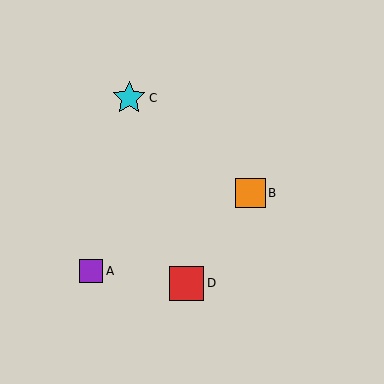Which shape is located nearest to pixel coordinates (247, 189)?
The orange square (labeled B) at (250, 193) is nearest to that location.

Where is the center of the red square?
The center of the red square is at (187, 283).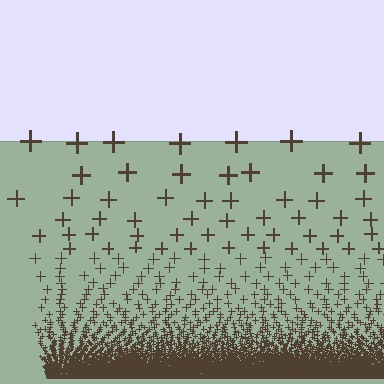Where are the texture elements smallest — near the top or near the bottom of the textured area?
Near the bottom.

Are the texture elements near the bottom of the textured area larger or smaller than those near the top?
Smaller. The gradient is inverted — elements near the bottom are smaller and denser.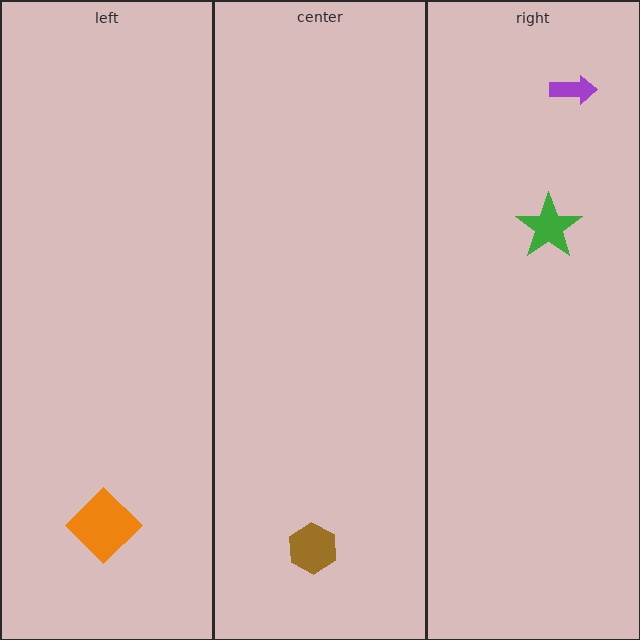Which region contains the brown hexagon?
The center region.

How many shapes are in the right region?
2.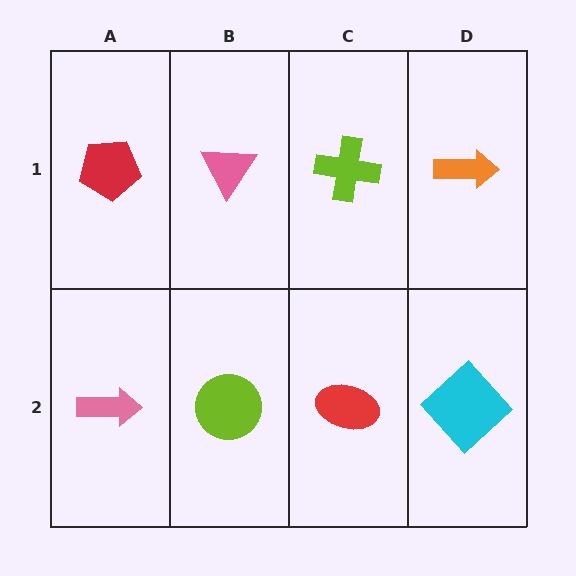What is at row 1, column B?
A pink triangle.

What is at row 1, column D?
An orange arrow.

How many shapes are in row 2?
4 shapes.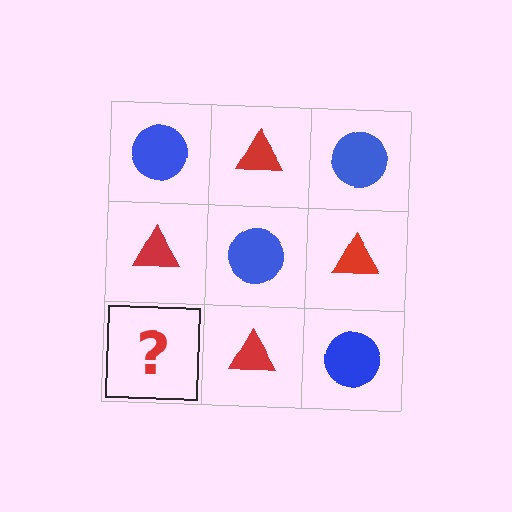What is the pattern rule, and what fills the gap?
The rule is that it alternates blue circle and red triangle in a checkerboard pattern. The gap should be filled with a blue circle.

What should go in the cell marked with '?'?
The missing cell should contain a blue circle.